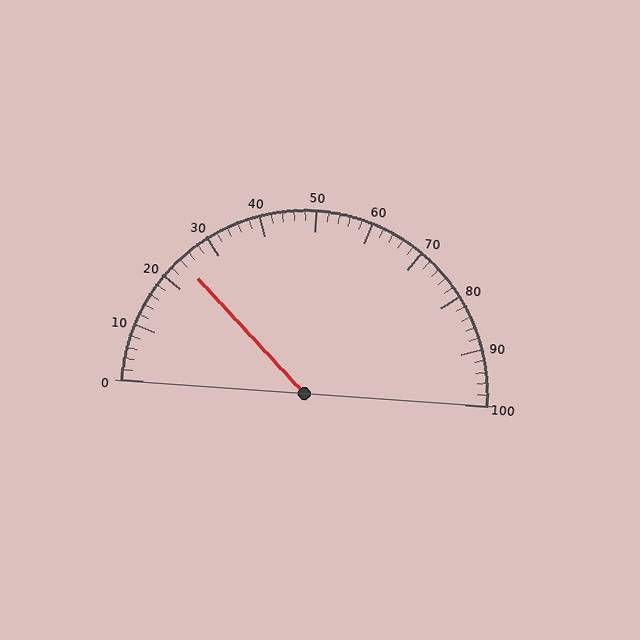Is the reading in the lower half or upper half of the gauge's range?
The reading is in the lower half of the range (0 to 100).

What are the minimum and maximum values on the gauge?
The gauge ranges from 0 to 100.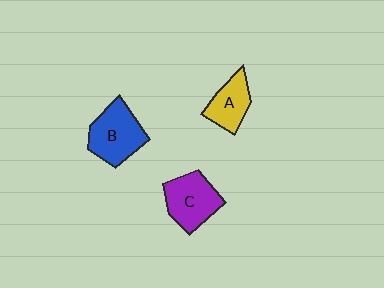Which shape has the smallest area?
Shape A (yellow).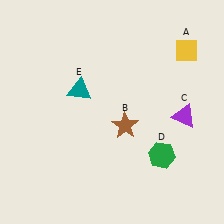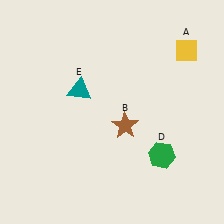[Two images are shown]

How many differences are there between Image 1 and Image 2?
There is 1 difference between the two images.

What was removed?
The purple triangle (C) was removed in Image 2.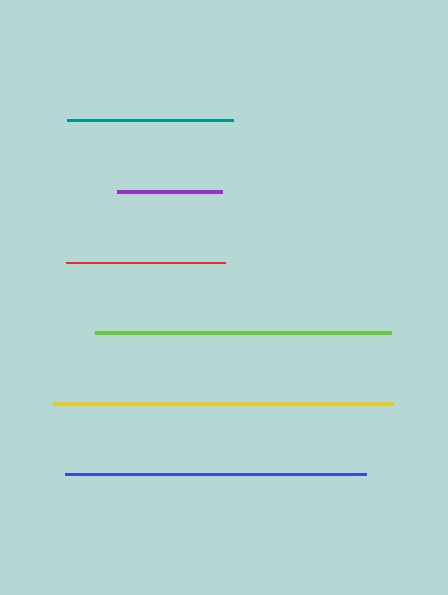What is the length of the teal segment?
The teal segment is approximately 167 pixels long.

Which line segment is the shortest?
The purple line is the shortest at approximately 104 pixels.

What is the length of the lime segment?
The lime segment is approximately 296 pixels long.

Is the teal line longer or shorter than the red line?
The teal line is longer than the red line.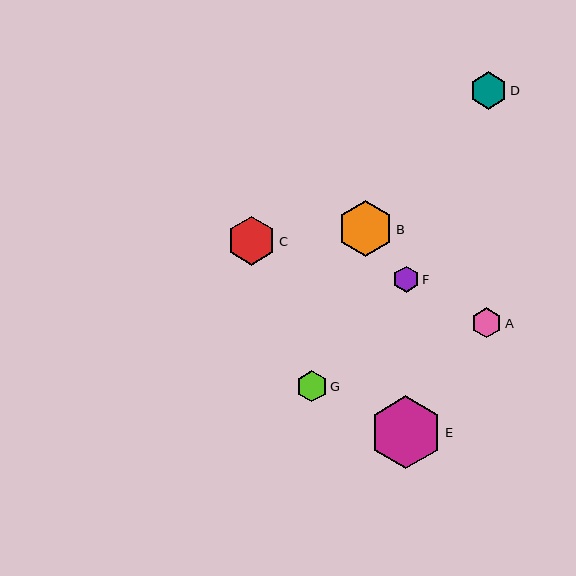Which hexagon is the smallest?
Hexagon F is the smallest with a size of approximately 26 pixels.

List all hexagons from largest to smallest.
From largest to smallest: E, B, C, D, G, A, F.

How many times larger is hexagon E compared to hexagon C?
Hexagon E is approximately 1.5 times the size of hexagon C.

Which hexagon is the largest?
Hexagon E is the largest with a size of approximately 73 pixels.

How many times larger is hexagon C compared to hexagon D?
Hexagon C is approximately 1.3 times the size of hexagon D.